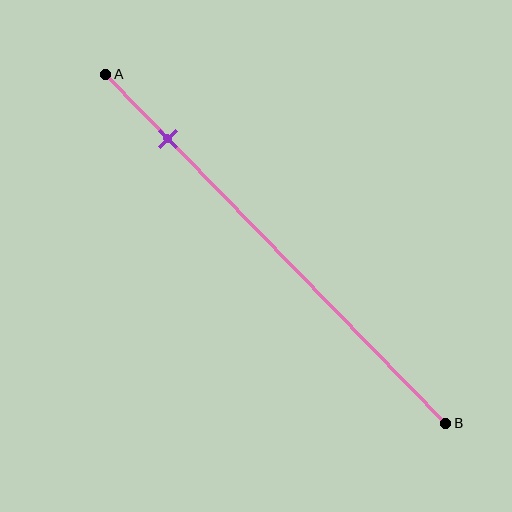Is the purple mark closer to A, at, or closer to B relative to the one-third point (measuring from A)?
The purple mark is closer to point A than the one-third point of segment AB.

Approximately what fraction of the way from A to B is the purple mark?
The purple mark is approximately 20% of the way from A to B.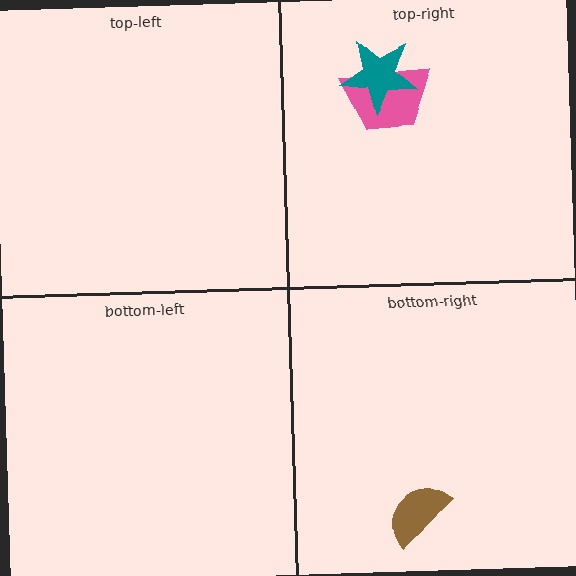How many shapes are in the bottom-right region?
1.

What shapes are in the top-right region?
The pink trapezoid, the teal star.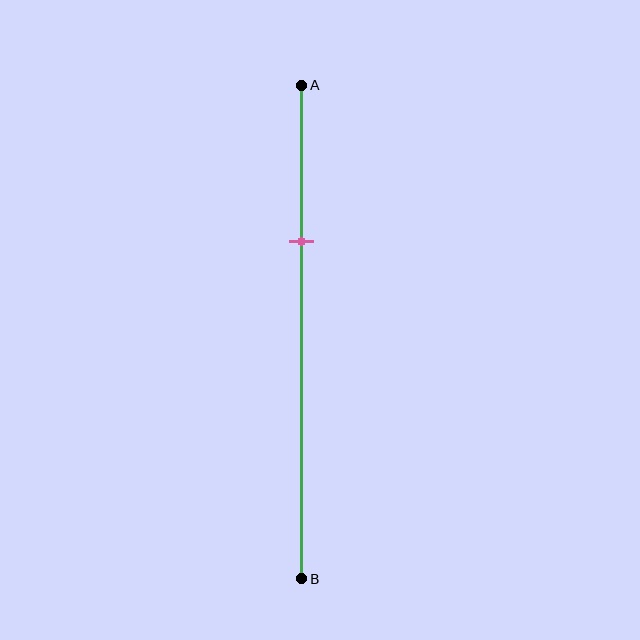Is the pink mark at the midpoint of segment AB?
No, the mark is at about 30% from A, not at the 50% midpoint.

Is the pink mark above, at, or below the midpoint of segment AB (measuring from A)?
The pink mark is above the midpoint of segment AB.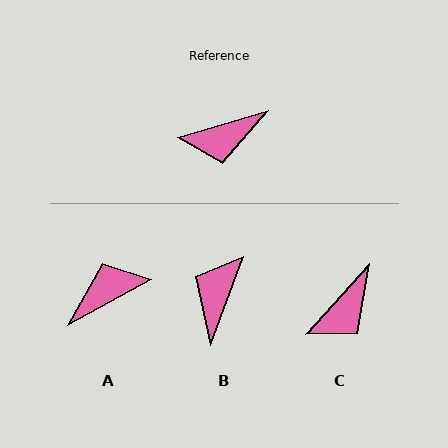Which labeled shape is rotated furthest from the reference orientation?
A, about 168 degrees away.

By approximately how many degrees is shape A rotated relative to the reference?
Approximately 168 degrees clockwise.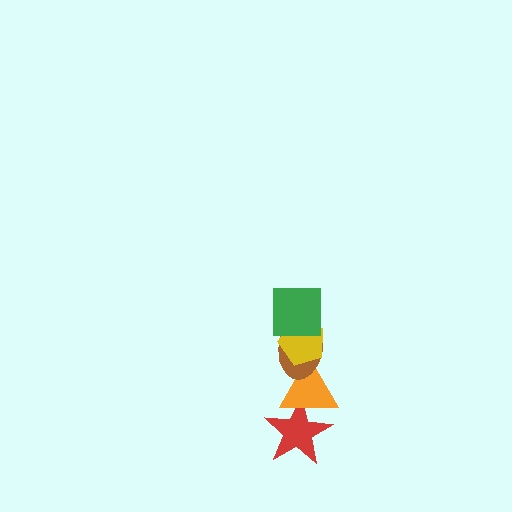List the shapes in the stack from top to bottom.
From top to bottom: the green square, the yellow pentagon, the brown ellipse, the orange triangle, the red star.